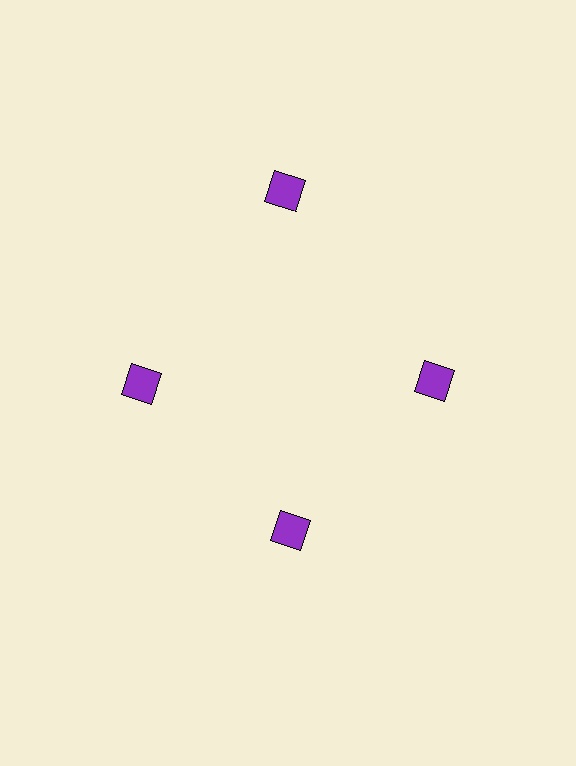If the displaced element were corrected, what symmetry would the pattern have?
It would have 4-fold rotational symmetry — the pattern would map onto itself every 90 degrees.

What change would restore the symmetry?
The symmetry would be restored by moving it inward, back onto the ring so that all 4 squares sit at equal angles and equal distance from the center.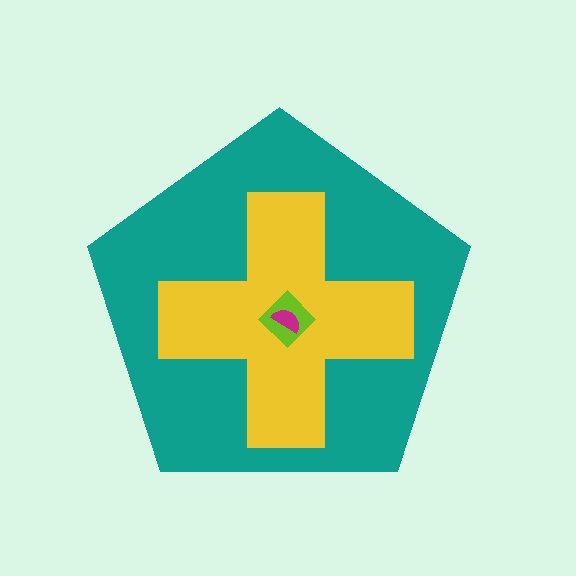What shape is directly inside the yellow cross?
The lime diamond.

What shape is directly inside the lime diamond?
The magenta semicircle.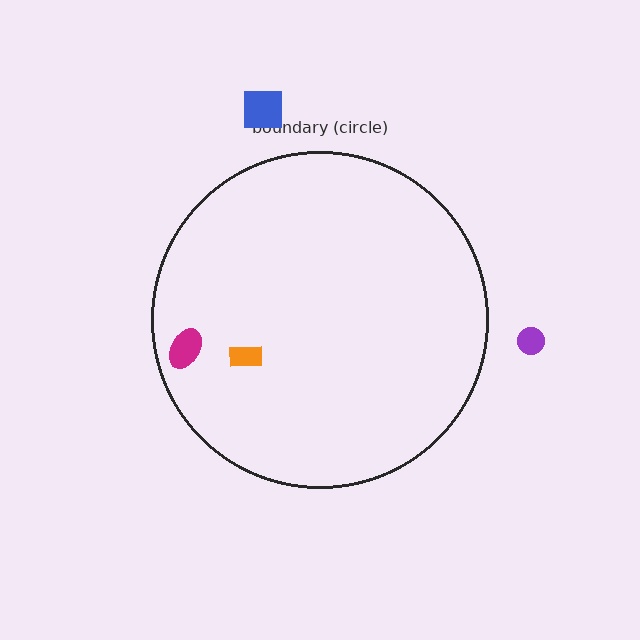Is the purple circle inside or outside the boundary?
Outside.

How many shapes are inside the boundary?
2 inside, 2 outside.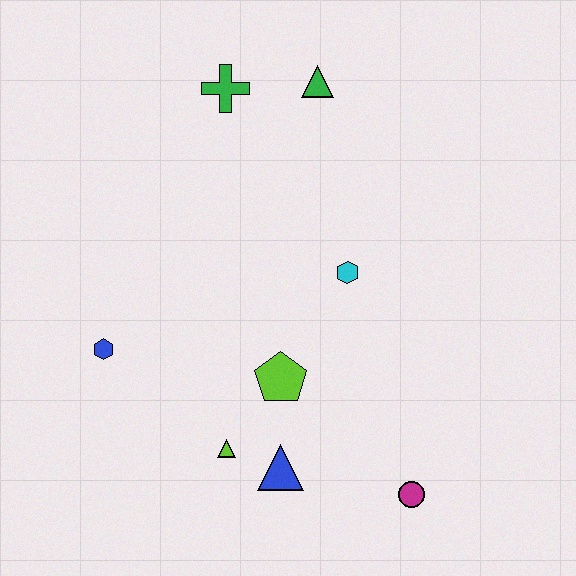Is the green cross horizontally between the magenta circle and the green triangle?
No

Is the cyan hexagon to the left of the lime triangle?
No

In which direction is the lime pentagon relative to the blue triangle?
The lime pentagon is above the blue triangle.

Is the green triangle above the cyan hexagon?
Yes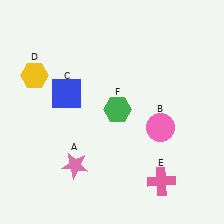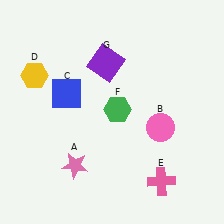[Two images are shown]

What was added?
A purple square (G) was added in Image 2.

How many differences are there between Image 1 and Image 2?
There is 1 difference between the two images.